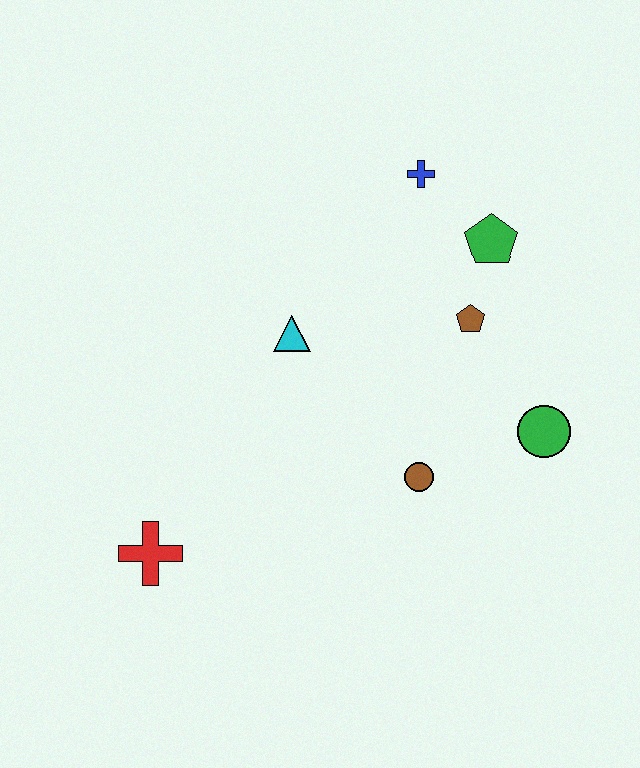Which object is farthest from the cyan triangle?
The green circle is farthest from the cyan triangle.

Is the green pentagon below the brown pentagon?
No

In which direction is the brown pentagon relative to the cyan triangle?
The brown pentagon is to the right of the cyan triangle.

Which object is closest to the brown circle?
The green circle is closest to the brown circle.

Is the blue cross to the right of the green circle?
No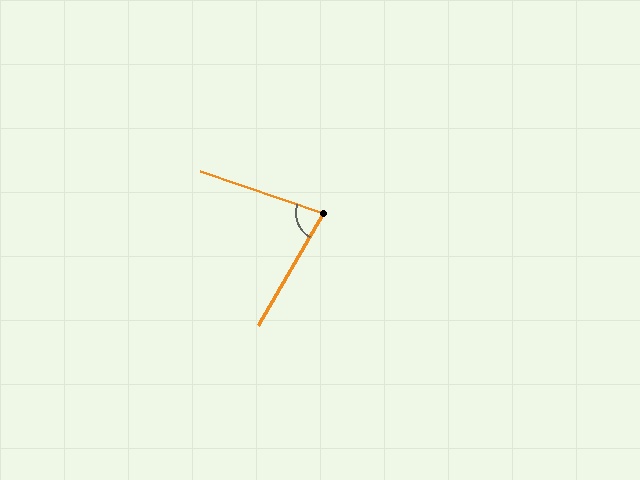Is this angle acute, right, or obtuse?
It is acute.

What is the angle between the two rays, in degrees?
Approximately 79 degrees.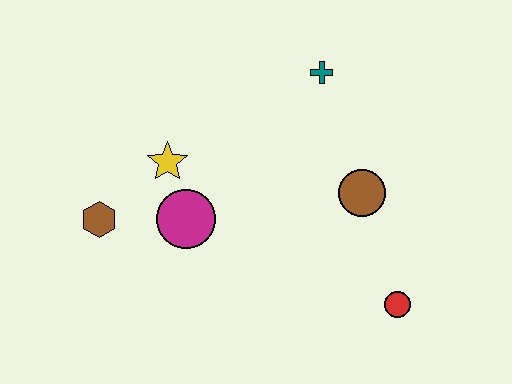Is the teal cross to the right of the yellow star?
Yes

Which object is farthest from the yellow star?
The red circle is farthest from the yellow star.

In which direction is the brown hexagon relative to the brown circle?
The brown hexagon is to the left of the brown circle.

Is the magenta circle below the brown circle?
Yes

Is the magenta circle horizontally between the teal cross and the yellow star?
Yes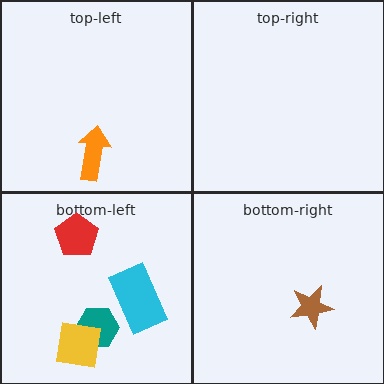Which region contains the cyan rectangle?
The bottom-left region.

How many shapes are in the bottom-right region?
1.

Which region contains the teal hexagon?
The bottom-left region.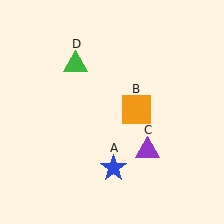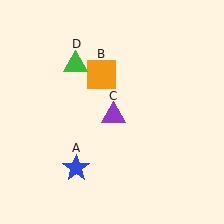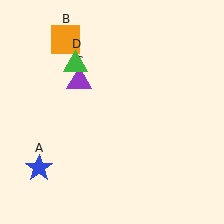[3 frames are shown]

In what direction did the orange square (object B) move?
The orange square (object B) moved up and to the left.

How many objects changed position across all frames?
3 objects changed position: blue star (object A), orange square (object B), purple triangle (object C).